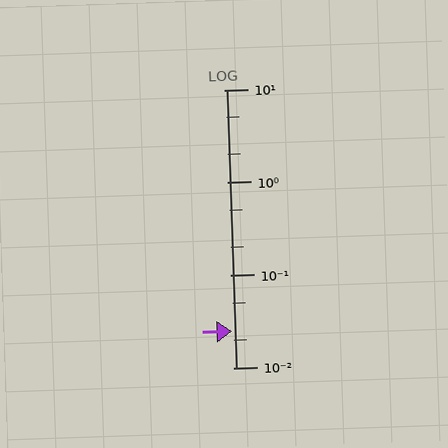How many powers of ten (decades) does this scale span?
The scale spans 3 decades, from 0.01 to 10.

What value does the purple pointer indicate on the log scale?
The pointer indicates approximately 0.025.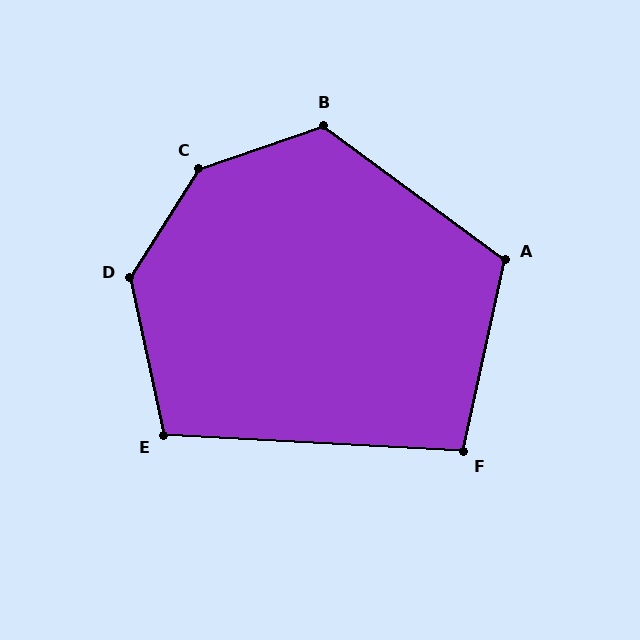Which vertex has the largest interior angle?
C, at approximately 141 degrees.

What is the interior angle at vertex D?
Approximately 136 degrees (obtuse).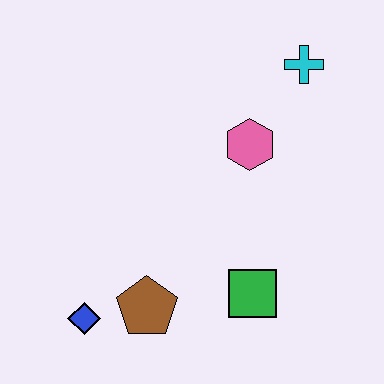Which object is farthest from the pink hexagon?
The blue diamond is farthest from the pink hexagon.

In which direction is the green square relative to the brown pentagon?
The green square is to the right of the brown pentagon.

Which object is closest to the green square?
The brown pentagon is closest to the green square.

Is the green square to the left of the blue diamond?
No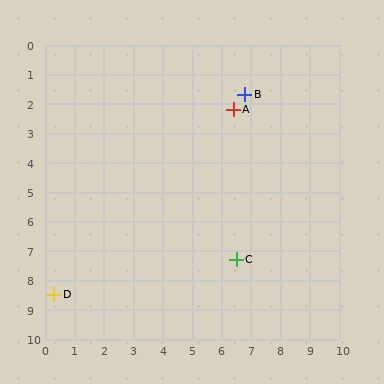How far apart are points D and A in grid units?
Points D and A are about 8.8 grid units apart.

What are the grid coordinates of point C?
Point C is at approximately (6.5, 7.3).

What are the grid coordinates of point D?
Point D is at approximately (0.3, 8.5).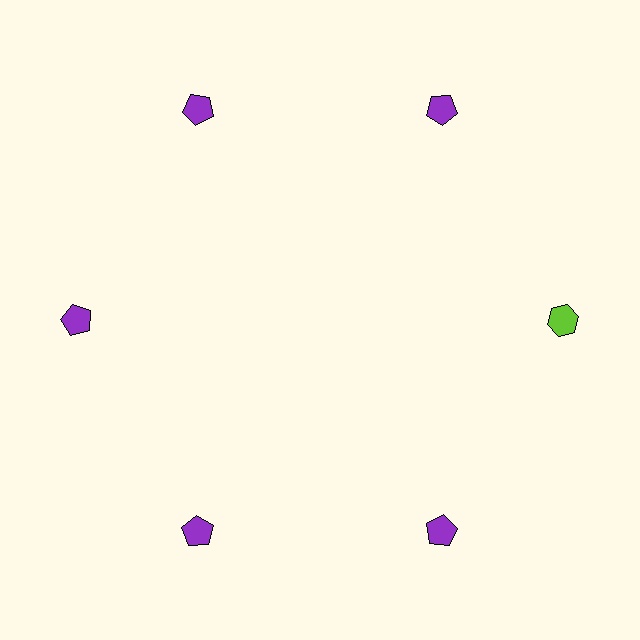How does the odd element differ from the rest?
It differs in both color (lime instead of purple) and shape (hexagon instead of pentagon).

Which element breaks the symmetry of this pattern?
The lime hexagon at roughly the 3 o'clock position breaks the symmetry. All other shapes are purple pentagons.